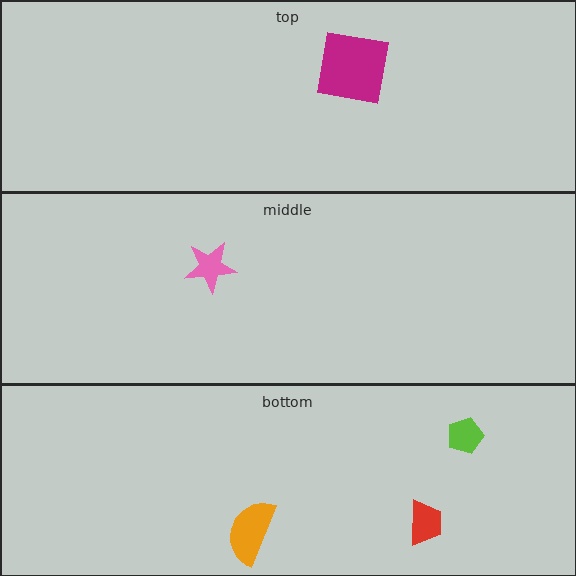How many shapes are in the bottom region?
3.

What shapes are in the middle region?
The pink star.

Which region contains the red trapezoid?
The bottom region.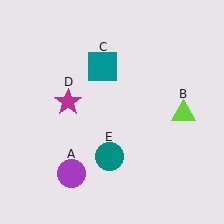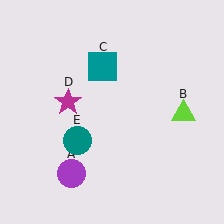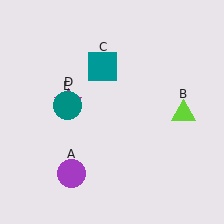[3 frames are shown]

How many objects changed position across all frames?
1 object changed position: teal circle (object E).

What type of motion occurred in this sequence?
The teal circle (object E) rotated clockwise around the center of the scene.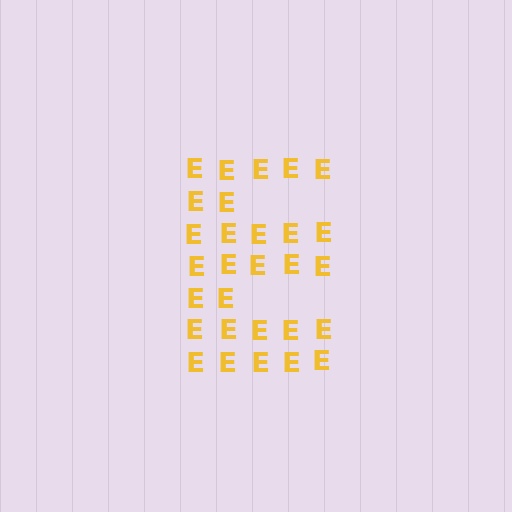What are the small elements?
The small elements are letter E's.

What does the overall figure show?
The overall figure shows the letter E.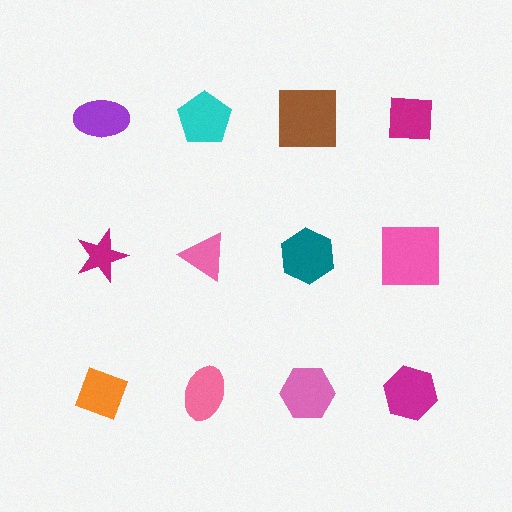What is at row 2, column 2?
A pink triangle.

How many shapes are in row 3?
4 shapes.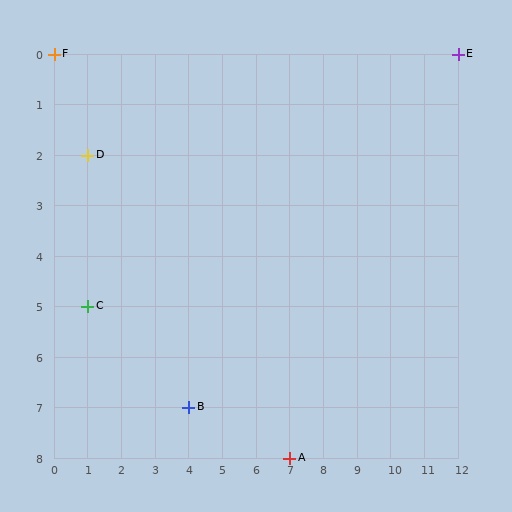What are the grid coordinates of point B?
Point B is at grid coordinates (4, 7).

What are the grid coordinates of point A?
Point A is at grid coordinates (7, 8).